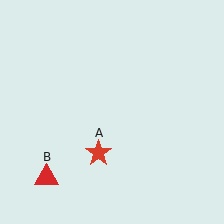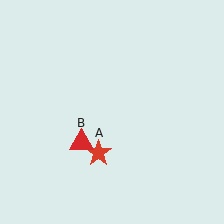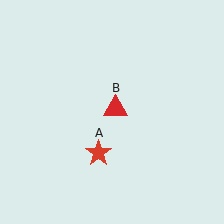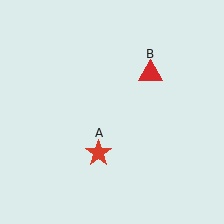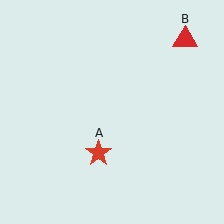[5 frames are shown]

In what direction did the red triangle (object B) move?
The red triangle (object B) moved up and to the right.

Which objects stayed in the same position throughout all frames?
Red star (object A) remained stationary.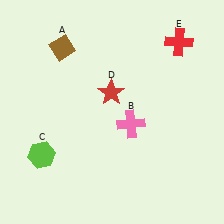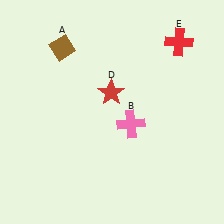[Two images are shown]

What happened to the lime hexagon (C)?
The lime hexagon (C) was removed in Image 2. It was in the bottom-left area of Image 1.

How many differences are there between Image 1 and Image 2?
There is 1 difference between the two images.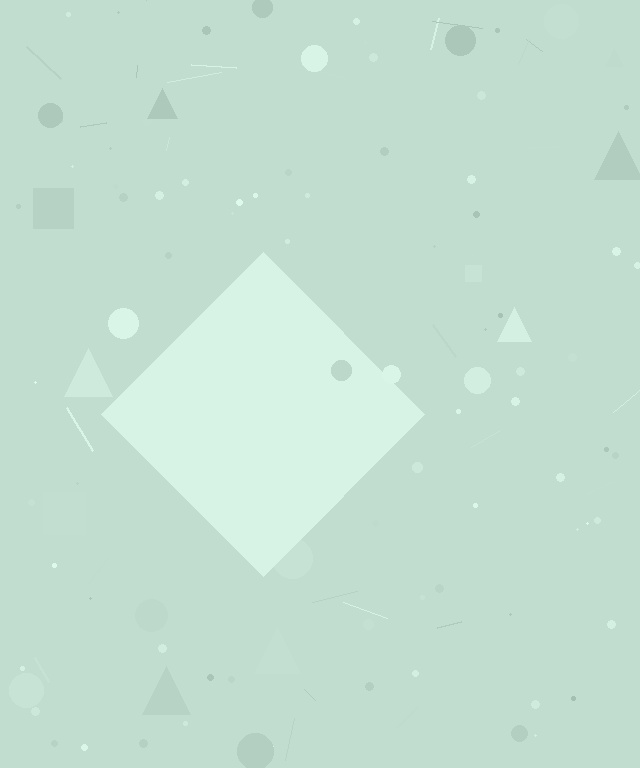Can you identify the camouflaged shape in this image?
The camouflaged shape is a diamond.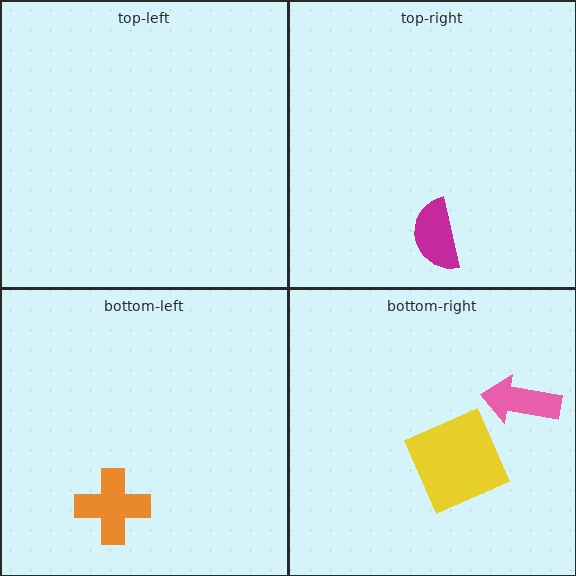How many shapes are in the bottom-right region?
2.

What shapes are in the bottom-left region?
The orange cross.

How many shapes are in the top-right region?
1.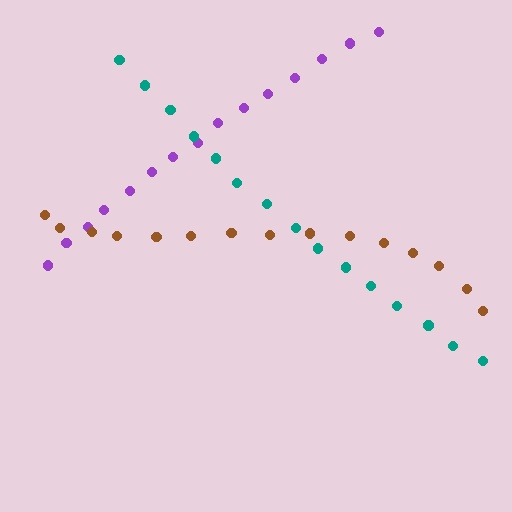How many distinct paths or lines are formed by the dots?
There are 3 distinct paths.